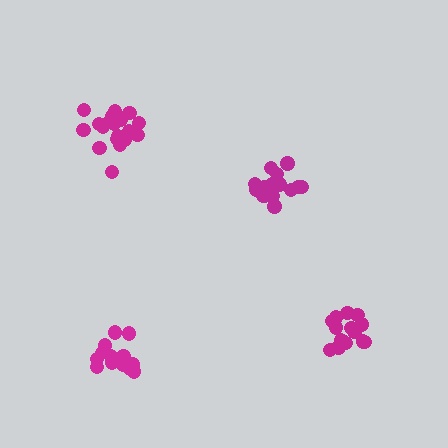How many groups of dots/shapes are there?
There are 4 groups.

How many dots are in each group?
Group 1: 20 dots, Group 2: 15 dots, Group 3: 16 dots, Group 4: 18 dots (69 total).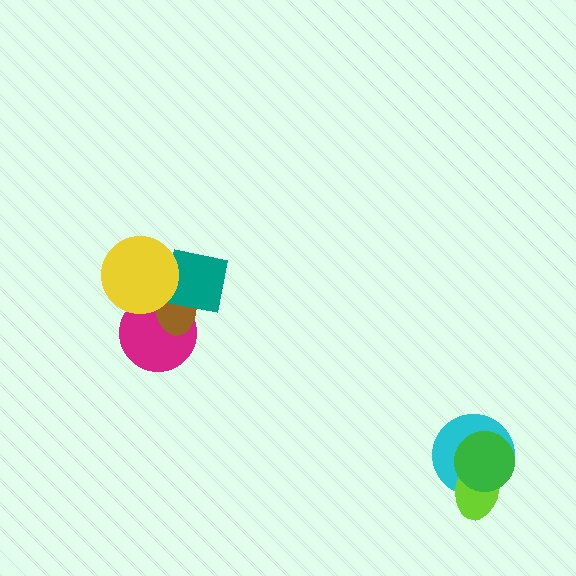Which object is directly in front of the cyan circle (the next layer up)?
The lime ellipse is directly in front of the cyan circle.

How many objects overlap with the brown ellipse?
3 objects overlap with the brown ellipse.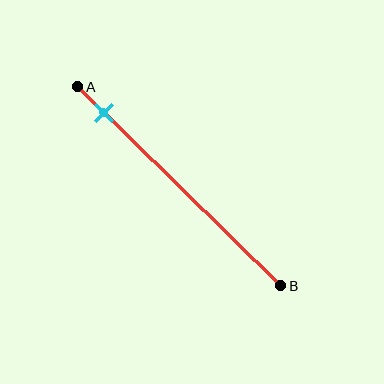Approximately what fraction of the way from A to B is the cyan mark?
The cyan mark is approximately 15% of the way from A to B.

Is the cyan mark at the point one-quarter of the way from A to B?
No, the mark is at about 15% from A, not at the 25% one-quarter point.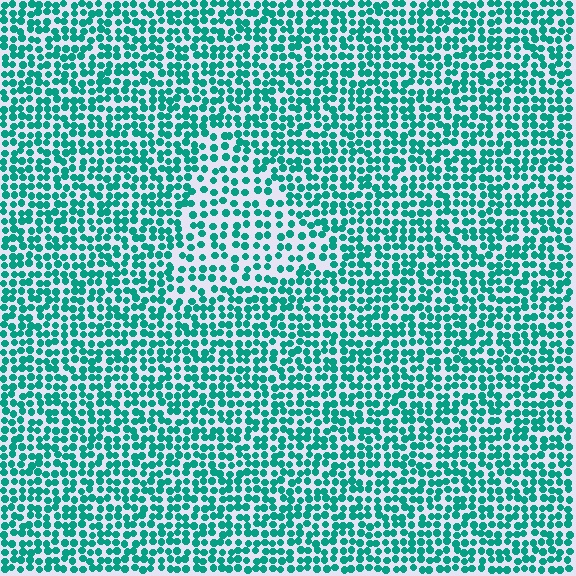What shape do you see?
I see a triangle.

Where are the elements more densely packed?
The elements are more densely packed outside the triangle boundary.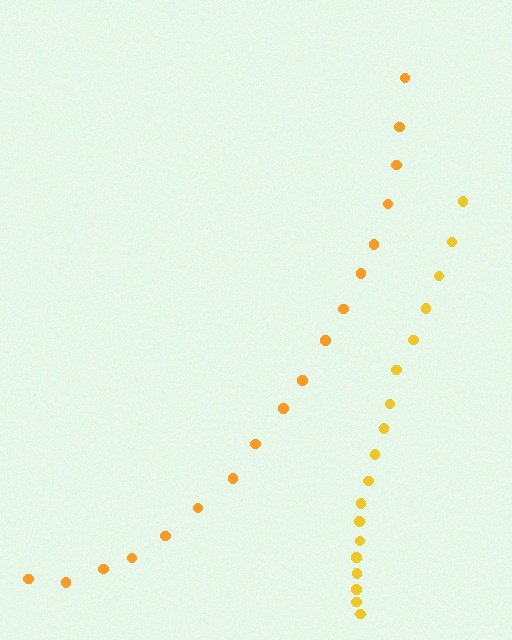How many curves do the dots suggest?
There are 2 distinct paths.